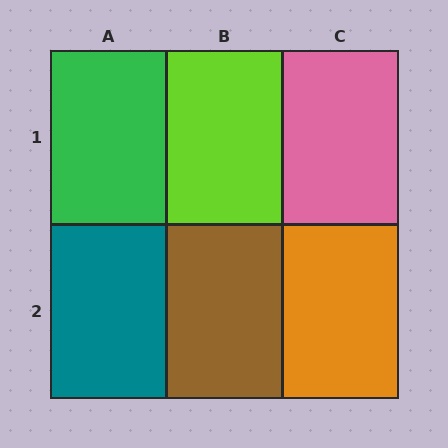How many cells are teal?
1 cell is teal.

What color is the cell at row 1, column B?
Lime.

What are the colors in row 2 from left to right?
Teal, brown, orange.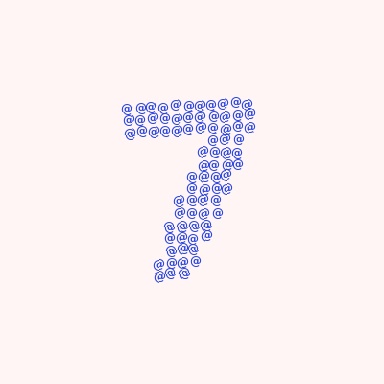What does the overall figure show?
The overall figure shows the digit 7.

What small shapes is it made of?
It is made of small at signs.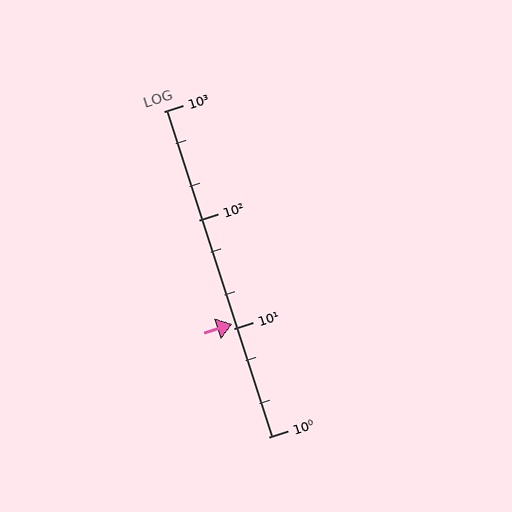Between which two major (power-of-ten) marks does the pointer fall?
The pointer is between 10 and 100.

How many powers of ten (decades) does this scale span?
The scale spans 3 decades, from 1 to 1000.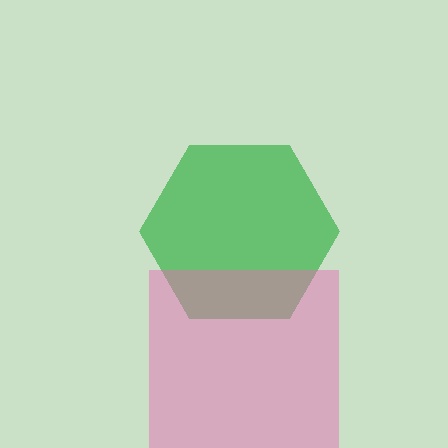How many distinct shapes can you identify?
There are 2 distinct shapes: a green hexagon, a pink square.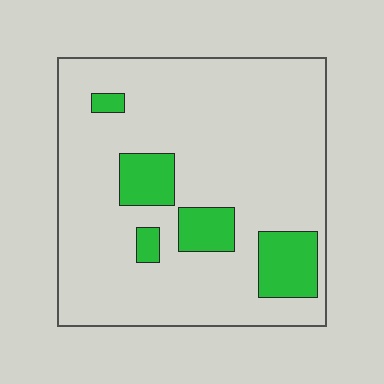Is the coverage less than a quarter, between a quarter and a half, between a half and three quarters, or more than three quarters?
Less than a quarter.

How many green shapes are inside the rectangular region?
5.